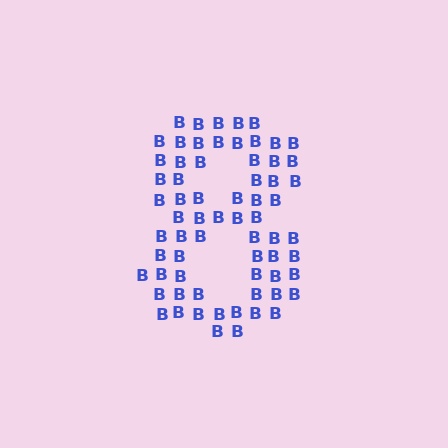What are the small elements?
The small elements are letter B's.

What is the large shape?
The large shape is the digit 8.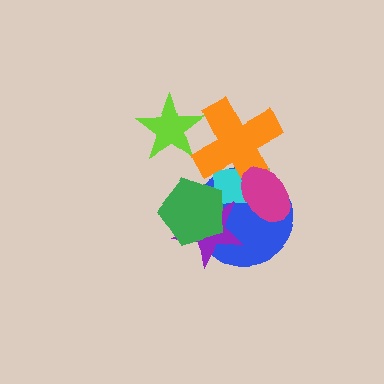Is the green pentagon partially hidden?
No, no other shape covers it.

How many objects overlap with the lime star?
1 object overlaps with the lime star.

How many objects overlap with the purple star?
3 objects overlap with the purple star.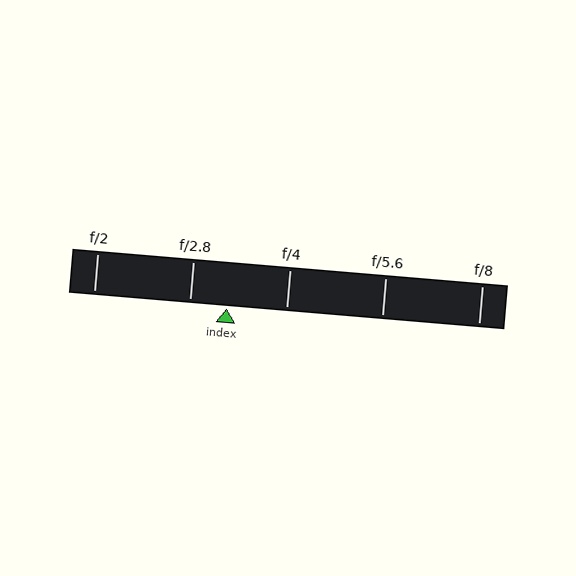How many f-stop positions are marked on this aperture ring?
There are 5 f-stop positions marked.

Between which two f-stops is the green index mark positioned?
The index mark is between f/2.8 and f/4.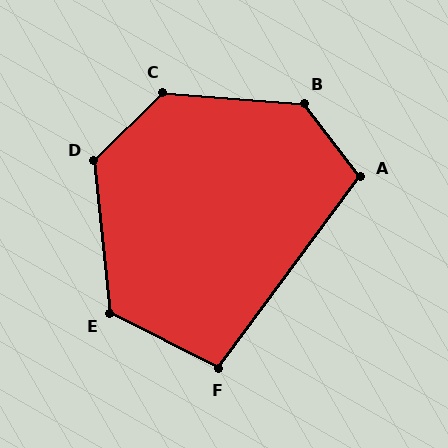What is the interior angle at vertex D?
Approximately 129 degrees (obtuse).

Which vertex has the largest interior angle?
B, at approximately 132 degrees.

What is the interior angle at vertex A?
Approximately 106 degrees (obtuse).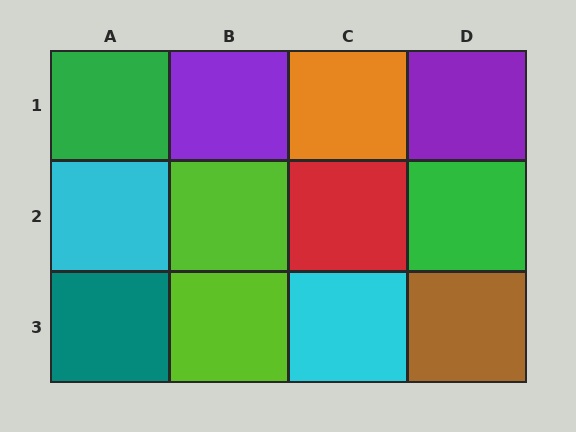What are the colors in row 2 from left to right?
Cyan, lime, red, green.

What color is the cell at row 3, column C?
Cyan.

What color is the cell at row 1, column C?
Orange.